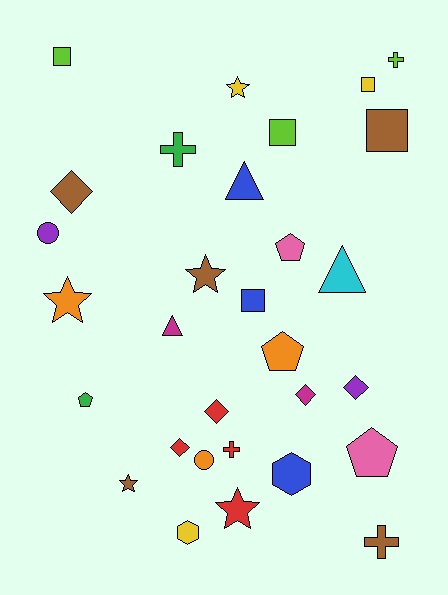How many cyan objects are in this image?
There is 1 cyan object.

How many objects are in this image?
There are 30 objects.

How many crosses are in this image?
There are 4 crosses.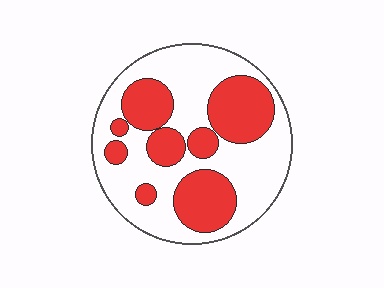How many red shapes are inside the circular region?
8.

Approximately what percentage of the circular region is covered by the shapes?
Approximately 40%.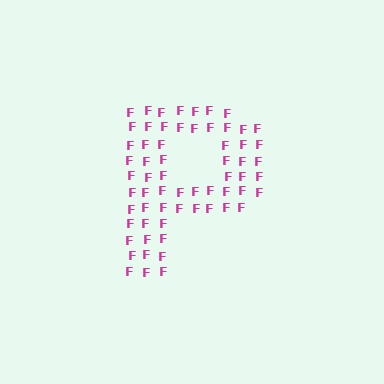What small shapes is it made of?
It is made of small letter F's.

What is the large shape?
The large shape is the letter P.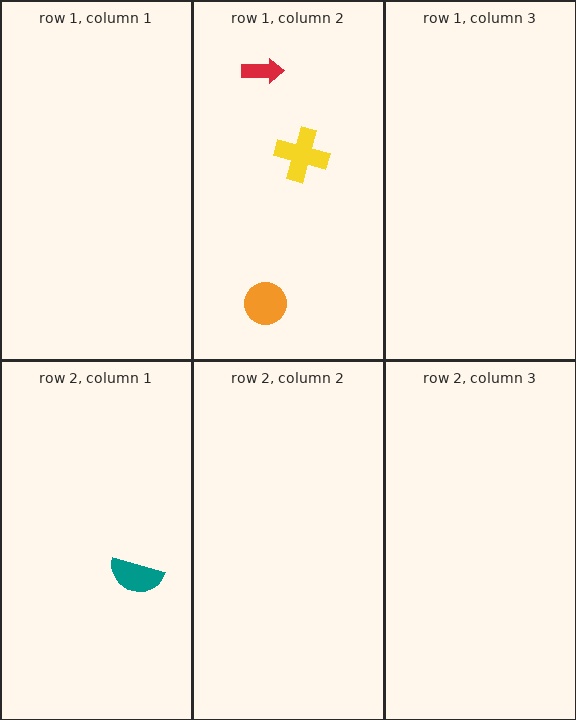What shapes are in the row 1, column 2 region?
The red arrow, the orange circle, the yellow cross.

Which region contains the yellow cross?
The row 1, column 2 region.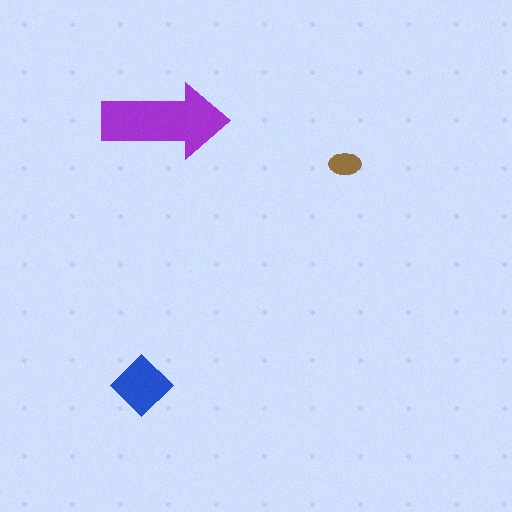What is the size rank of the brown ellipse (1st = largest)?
3rd.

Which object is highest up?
The purple arrow is topmost.